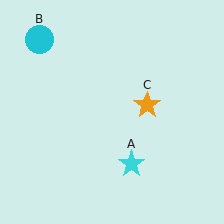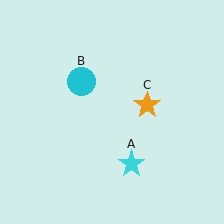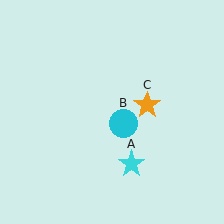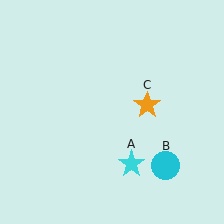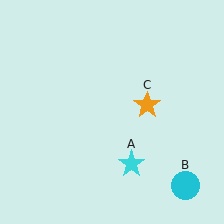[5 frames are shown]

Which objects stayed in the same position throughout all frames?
Cyan star (object A) and orange star (object C) remained stationary.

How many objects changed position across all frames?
1 object changed position: cyan circle (object B).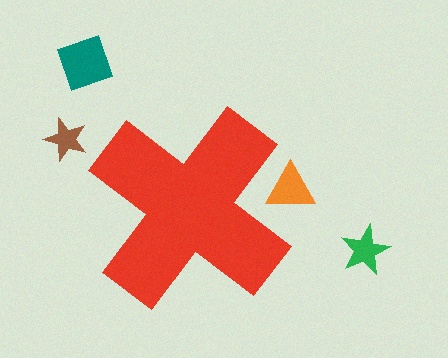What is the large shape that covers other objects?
A red cross.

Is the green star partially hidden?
No, the green star is fully visible.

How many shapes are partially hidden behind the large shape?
1 shape is partially hidden.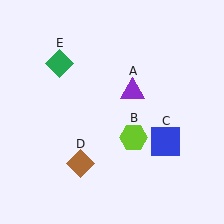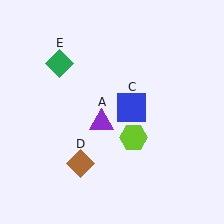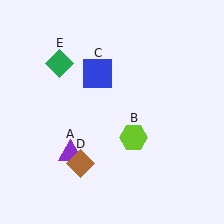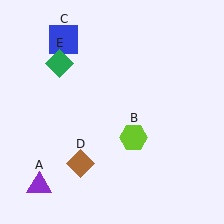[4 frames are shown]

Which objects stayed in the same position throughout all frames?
Lime hexagon (object B) and brown diamond (object D) and green diamond (object E) remained stationary.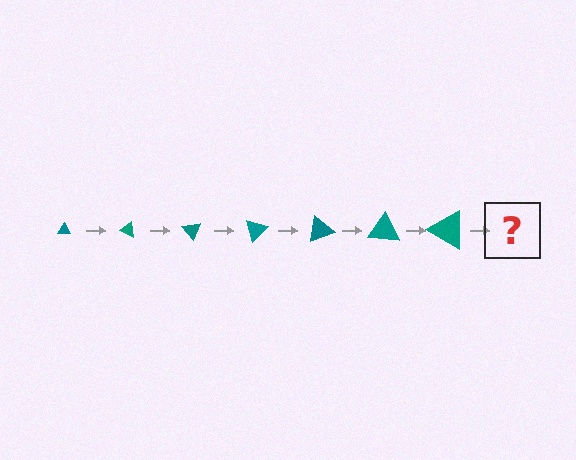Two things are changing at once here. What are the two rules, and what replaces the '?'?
The two rules are that the triangle grows larger each step and it rotates 25 degrees each step. The '?' should be a triangle, larger than the previous one and rotated 175 degrees from the start.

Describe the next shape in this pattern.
It should be a triangle, larger than the previous one and rotated 175 degrees from the start.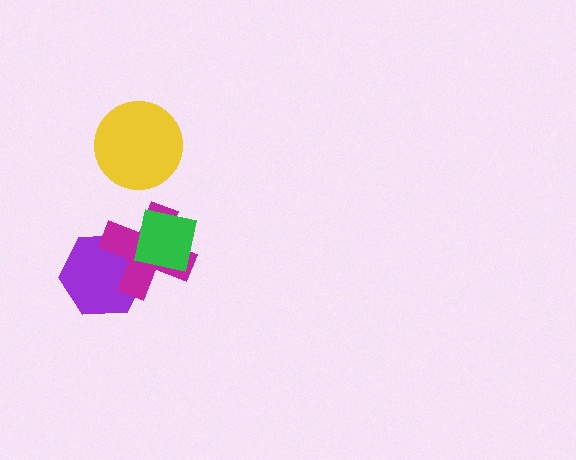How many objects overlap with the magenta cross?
2 objects overlap with the magenta cross.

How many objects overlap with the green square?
2 objects overlap with the green square.